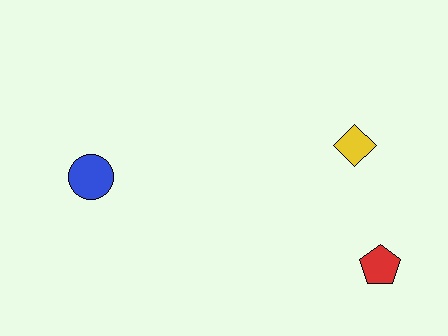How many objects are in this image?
There are 3 objects.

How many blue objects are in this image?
There is 1 blue object.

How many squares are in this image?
There are no squares.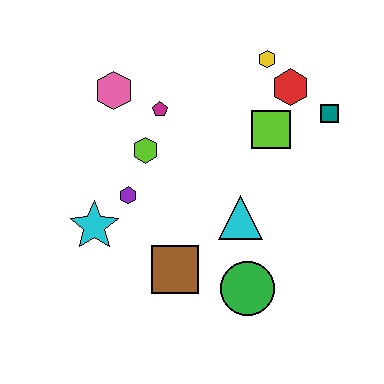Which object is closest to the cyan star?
The purple hexagon is closest to the cyan star.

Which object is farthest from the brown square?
The yellow hexagon is farthest from the brown square.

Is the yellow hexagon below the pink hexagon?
No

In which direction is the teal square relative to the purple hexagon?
The teal square is to the right of the purple hexagon.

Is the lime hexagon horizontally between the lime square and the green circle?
No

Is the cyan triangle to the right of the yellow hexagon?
No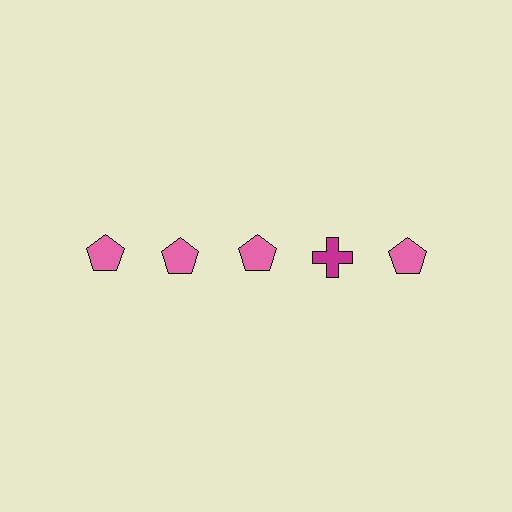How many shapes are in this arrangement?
There are 5 shapes arranged in a grid pattern.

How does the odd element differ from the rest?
It differs in both color (magenta instead of pink) and shape (cross instead of pentagon).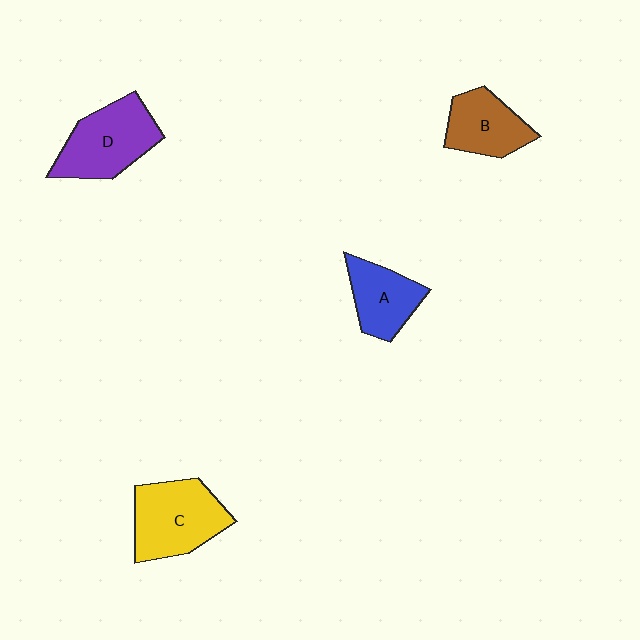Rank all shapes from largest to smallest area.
From largest to smallest: C (yellow), D (purple), B (brown), A (blue).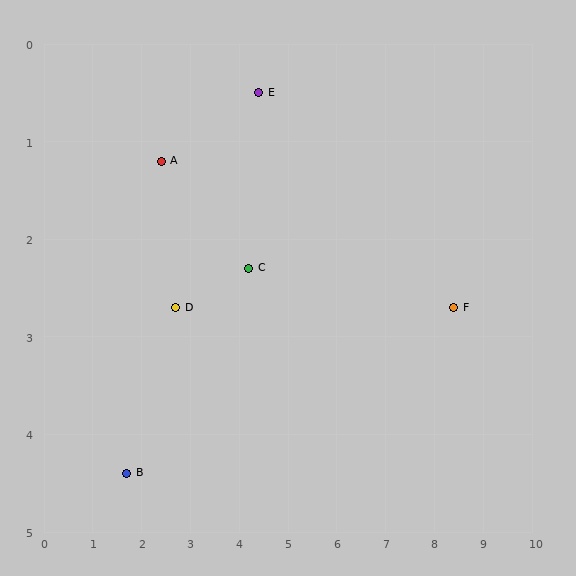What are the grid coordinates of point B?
Point B is at approximately (1.7, 4.4).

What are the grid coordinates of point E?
Point E is at approximately (4.4, 0.5).